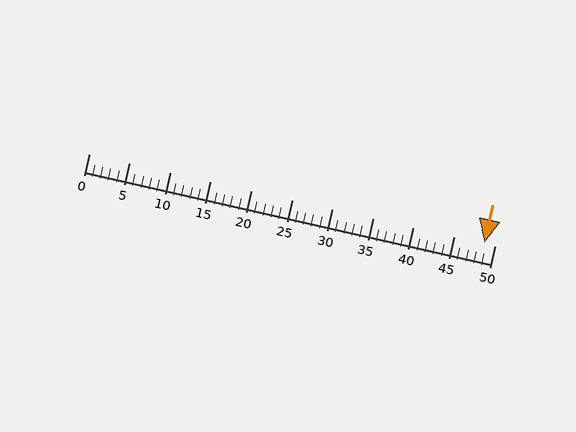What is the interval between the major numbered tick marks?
The major tick marks are spaced 5 units apart.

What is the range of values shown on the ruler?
The ruler shows values from 0 to 50.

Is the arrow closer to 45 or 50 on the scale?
The arrow is closer to 50.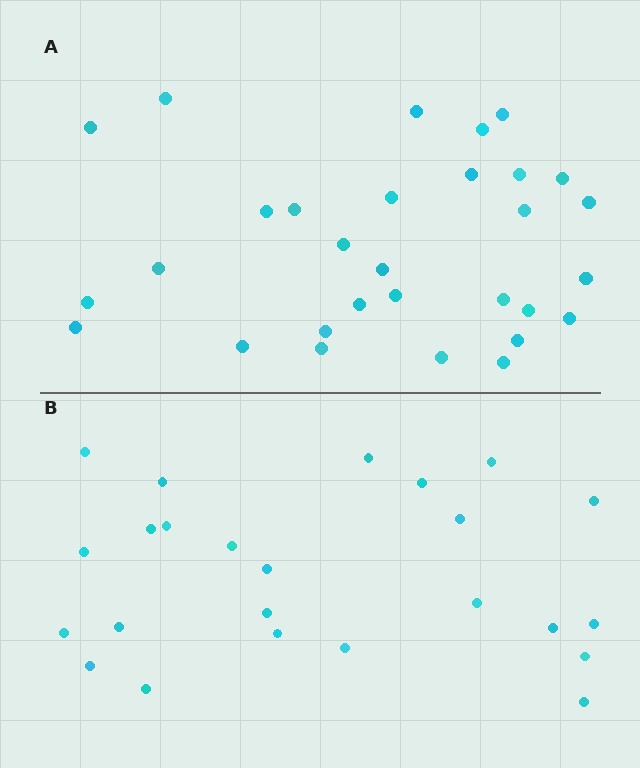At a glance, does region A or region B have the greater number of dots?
Region A (the top region) has more dots.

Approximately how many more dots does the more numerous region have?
Region A has about 6 more dots than region B.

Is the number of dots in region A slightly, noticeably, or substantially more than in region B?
Region A has noticeably more, but not dramatically so. The ratio is roughly 1.2 to 1.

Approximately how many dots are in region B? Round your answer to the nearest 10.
About 20 dots. (The exact count is 24, which rounds to 20.)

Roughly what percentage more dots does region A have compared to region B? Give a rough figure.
About 25% more.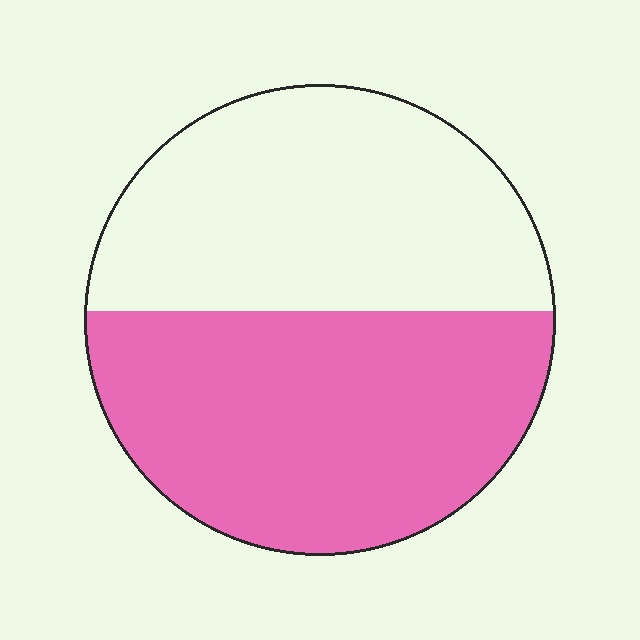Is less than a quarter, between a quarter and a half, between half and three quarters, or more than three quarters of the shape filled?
Between half and three quarters.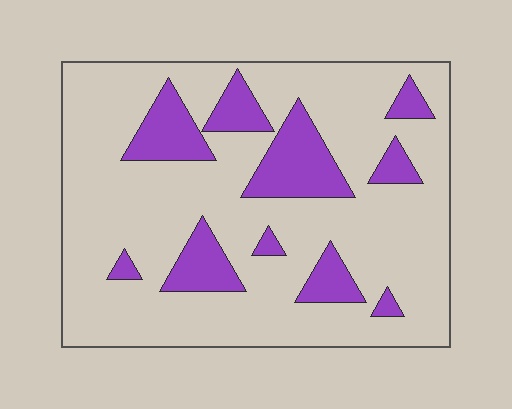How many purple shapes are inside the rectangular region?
10.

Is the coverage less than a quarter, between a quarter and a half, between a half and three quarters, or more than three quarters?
Less than a quarter.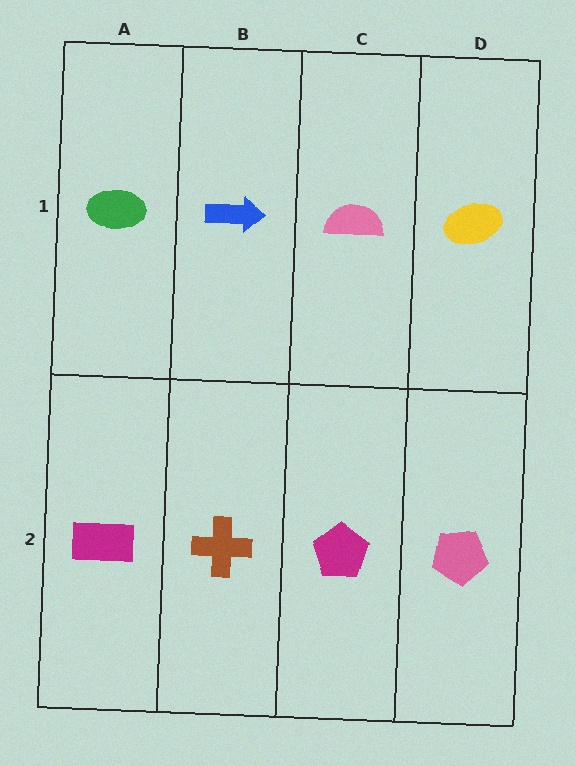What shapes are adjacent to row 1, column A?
A magenta rectangle (row 2, column A), a blue arrow (row 1, column B).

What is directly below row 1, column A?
A magenta rectangle.